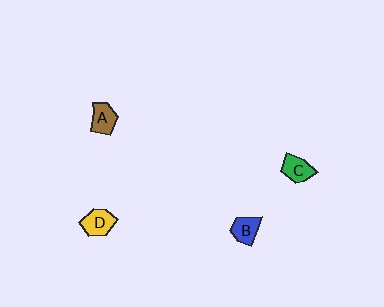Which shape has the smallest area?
Shape B (blue).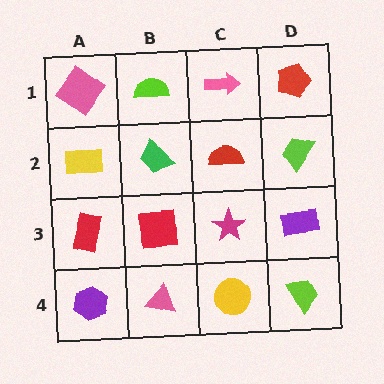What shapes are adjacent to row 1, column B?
A green trapezoid (row 2, column B), a pink diamond (row 1, column A), a pink arrow (row 1, column C).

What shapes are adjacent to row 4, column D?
A purple rectangle (row 3, column D), a yellow circle (row 4, column C).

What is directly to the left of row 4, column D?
A yellow circle.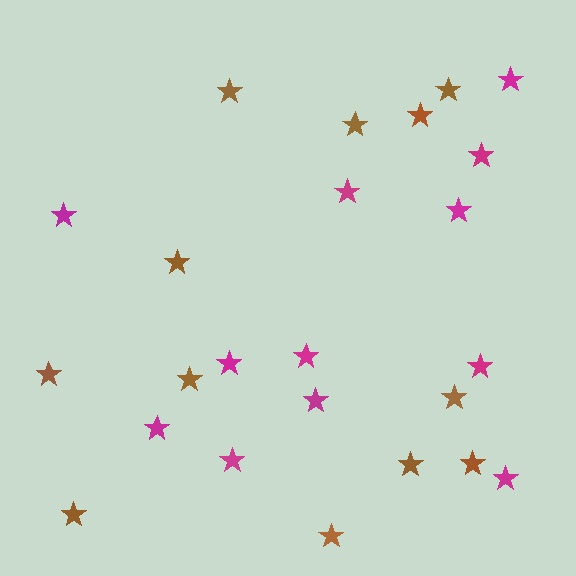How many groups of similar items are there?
There are 2 groups: one group of brown stars (12) and one group of magenta stars (12).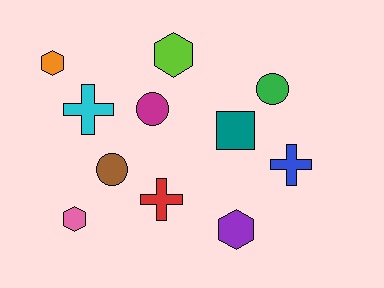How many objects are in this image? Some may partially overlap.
There are 11 objects.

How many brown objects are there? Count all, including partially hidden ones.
There is 1 brown object.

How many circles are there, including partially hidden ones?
There are 3 circles.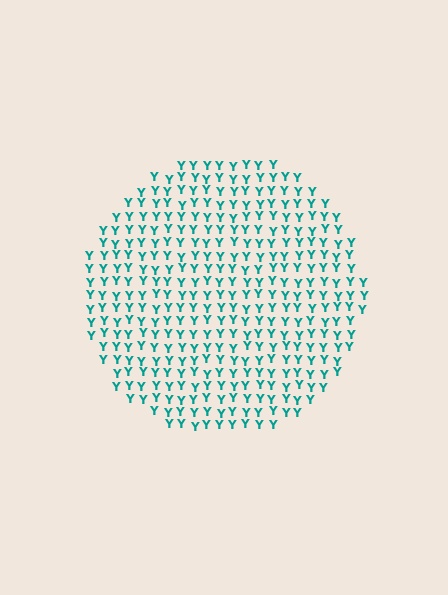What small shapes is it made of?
It is made of small letter Y's.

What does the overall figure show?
The overall figure shows a circle.